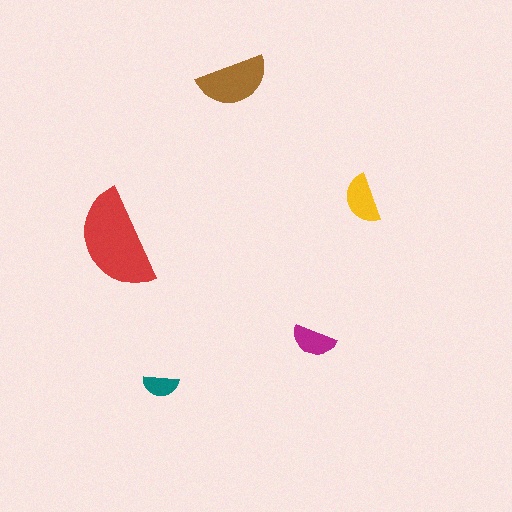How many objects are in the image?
There are 5 objects in the image.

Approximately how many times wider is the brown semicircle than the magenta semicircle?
About 1.5 times wider.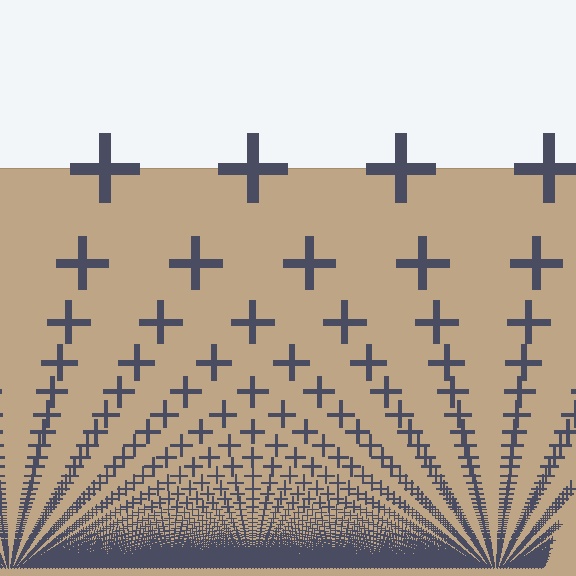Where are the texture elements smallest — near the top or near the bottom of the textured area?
Near the bottom.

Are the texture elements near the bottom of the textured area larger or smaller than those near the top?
Smaller. The gradient is inverted — elements near the bottom are smaller and denser.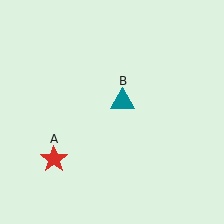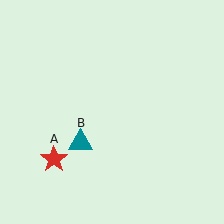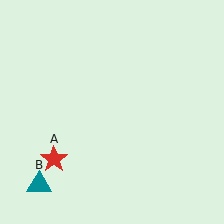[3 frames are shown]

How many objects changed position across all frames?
1 object changed position: teal triangle (object B).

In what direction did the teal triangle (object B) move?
The teal triangle (object B) moved down and to the left.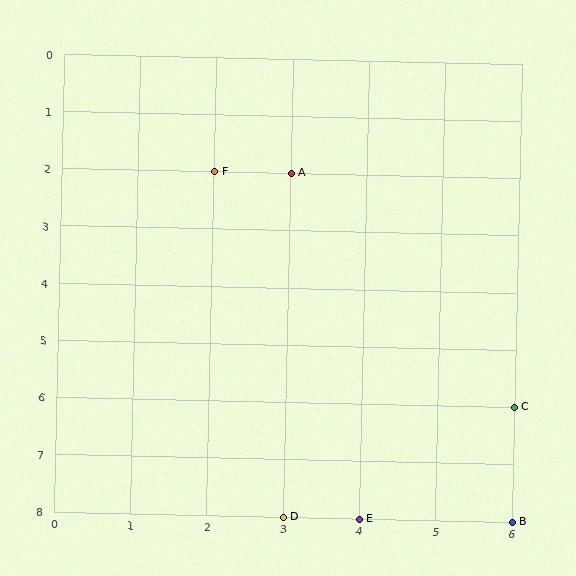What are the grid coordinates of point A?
Point A is at grid coordinates (3, 2).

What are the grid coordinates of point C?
Point C is at grid coordinates (6, 6).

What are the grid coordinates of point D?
Point D is at grid coordinates (3, 8).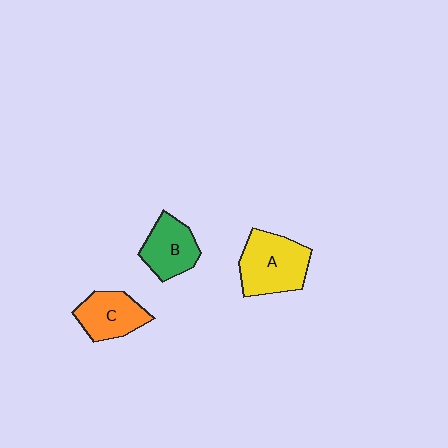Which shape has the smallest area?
Shape B (green).